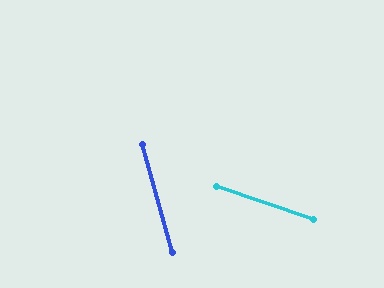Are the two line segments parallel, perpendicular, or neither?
Neither parallel nor perpendicular — they differ by about 55°.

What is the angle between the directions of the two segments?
Approximately 55 degrees.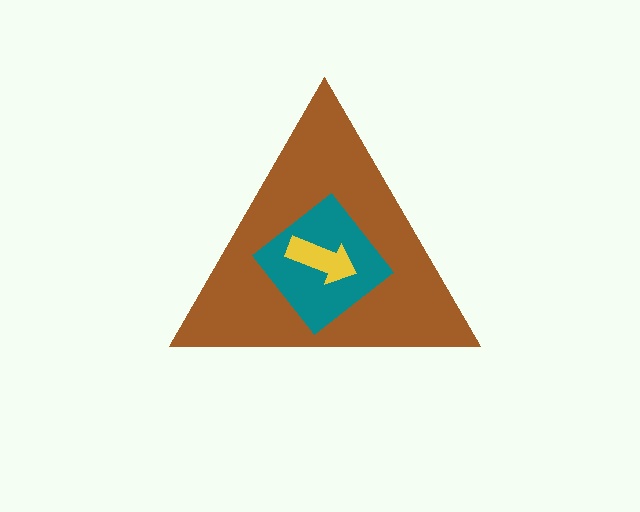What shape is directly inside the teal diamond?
The yellow arrow.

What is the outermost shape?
The brown triangle.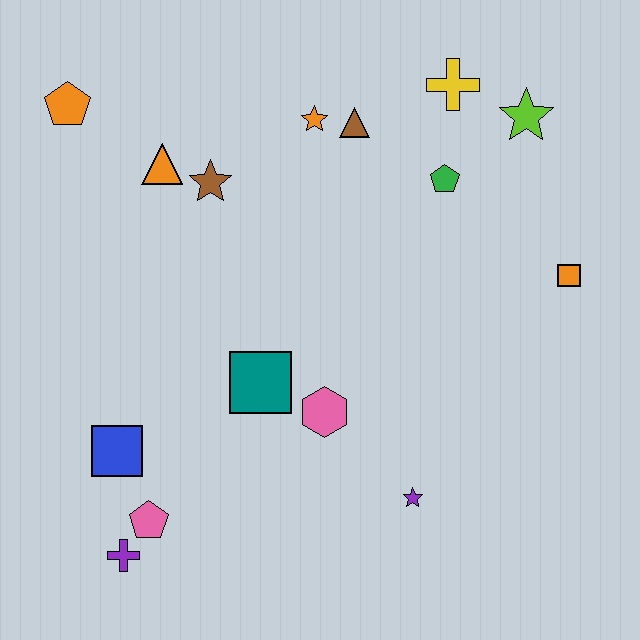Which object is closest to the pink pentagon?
The purple cross is closest to the pink pentagon.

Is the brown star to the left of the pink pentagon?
No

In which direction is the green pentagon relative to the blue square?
The green pentagon is to the right of the blue square.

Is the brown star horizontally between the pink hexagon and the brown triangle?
No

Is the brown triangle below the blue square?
No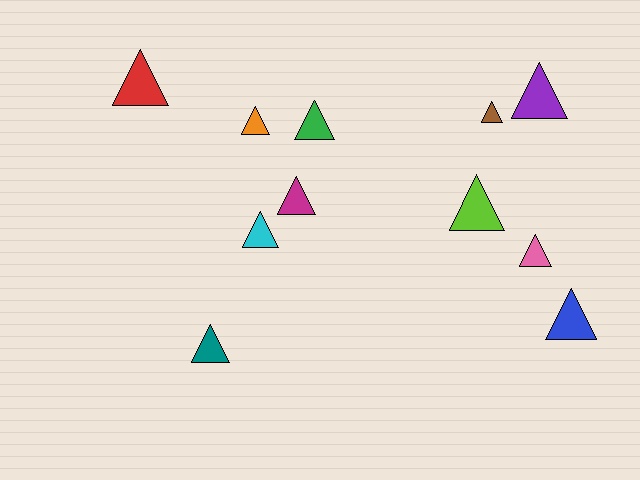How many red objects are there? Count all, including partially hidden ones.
There is 1 red object.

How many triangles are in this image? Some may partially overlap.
There are 11 triangles.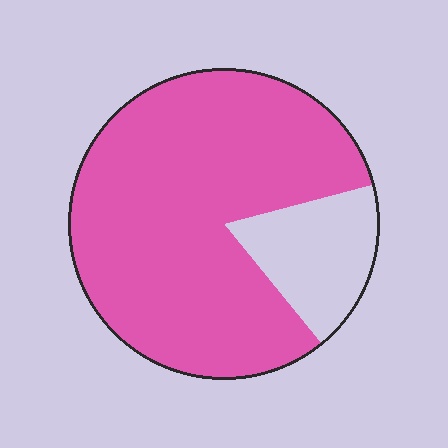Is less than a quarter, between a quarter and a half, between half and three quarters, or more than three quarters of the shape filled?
More than three quarters.